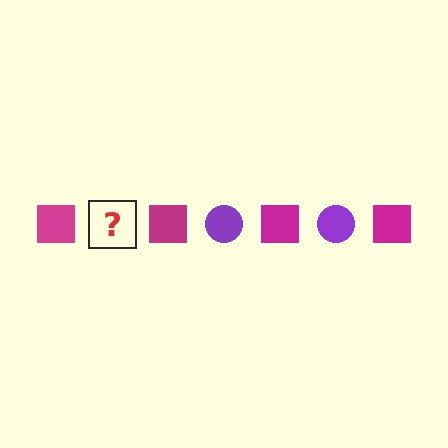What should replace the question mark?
The question mark should be replaced with a purple circle.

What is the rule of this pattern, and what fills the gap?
The rule is that the pattern alternates between magenta square and purple circle. The gap should be filled with a purple circle.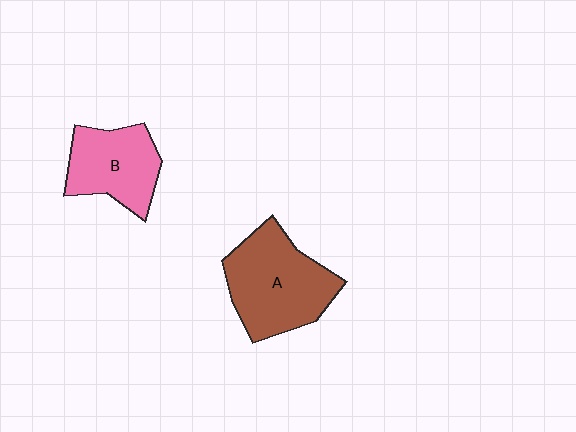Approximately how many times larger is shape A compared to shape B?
Approximately 1.4 times.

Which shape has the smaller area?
Shape B (pink).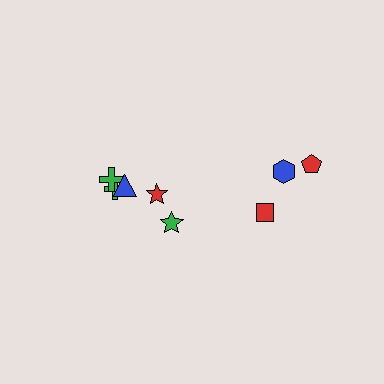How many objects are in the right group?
There are 3 objects.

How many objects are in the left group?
There are 5 objects.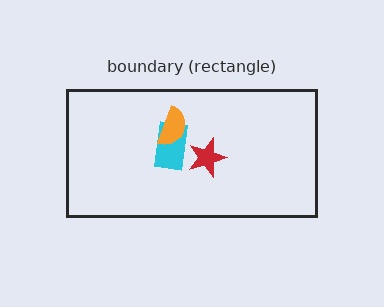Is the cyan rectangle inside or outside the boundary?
Inside.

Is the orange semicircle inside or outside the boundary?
Inside.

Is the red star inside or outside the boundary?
Inside.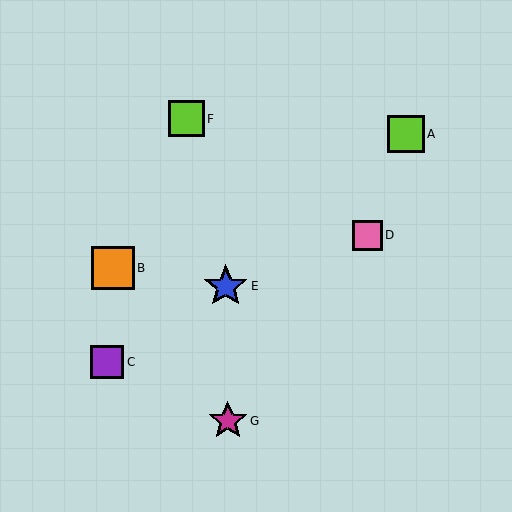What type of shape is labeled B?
Shape B is an orange square.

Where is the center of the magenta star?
The center of the magenta star is at (228, 421).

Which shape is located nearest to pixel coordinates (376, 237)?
The pink square (labeled D) at (367, 235) is nearest to that location.